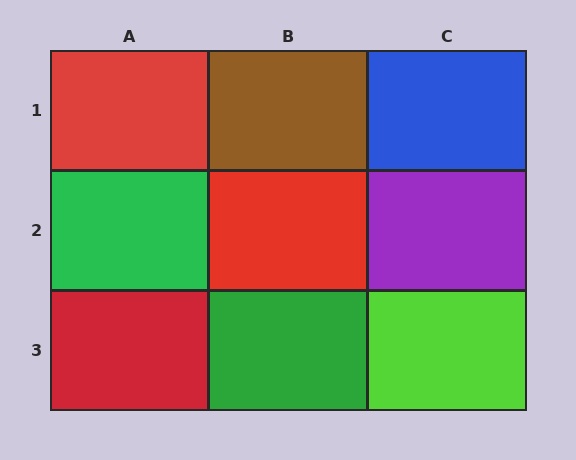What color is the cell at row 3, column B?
Green.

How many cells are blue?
1 cell is blue.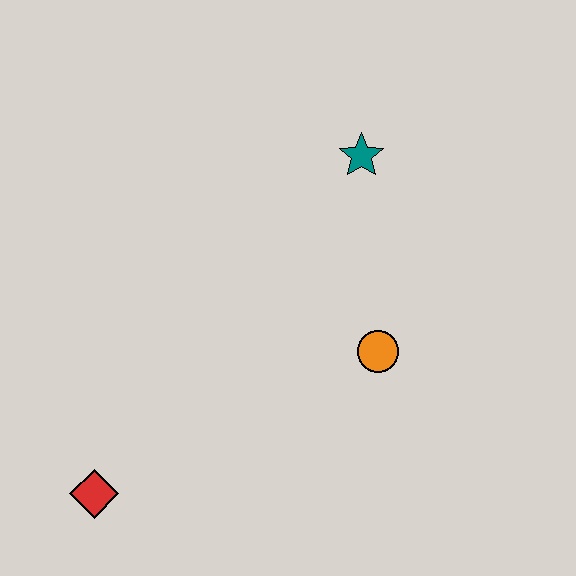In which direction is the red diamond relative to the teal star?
The red diamond is below the teal star.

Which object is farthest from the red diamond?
The teal star is farthest from the red diamond.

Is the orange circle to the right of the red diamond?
Yes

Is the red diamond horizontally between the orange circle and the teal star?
No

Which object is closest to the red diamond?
The orange circle is closest to the red diamond.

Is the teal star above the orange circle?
Yes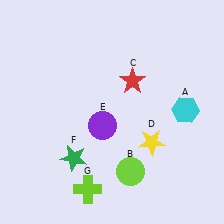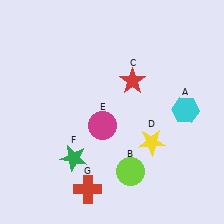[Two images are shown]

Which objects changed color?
E changed from purple to magenta. G changed from lime to red.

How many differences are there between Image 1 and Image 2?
There are 2 differences between the two images.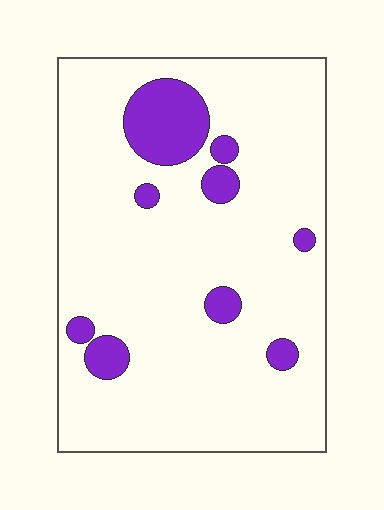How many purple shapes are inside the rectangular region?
9.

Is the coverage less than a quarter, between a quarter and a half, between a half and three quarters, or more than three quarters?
Less than a quarter.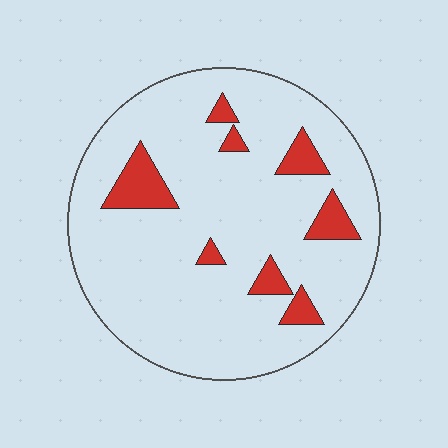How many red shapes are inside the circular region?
8.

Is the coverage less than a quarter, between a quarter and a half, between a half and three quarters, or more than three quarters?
Less than a quarter.